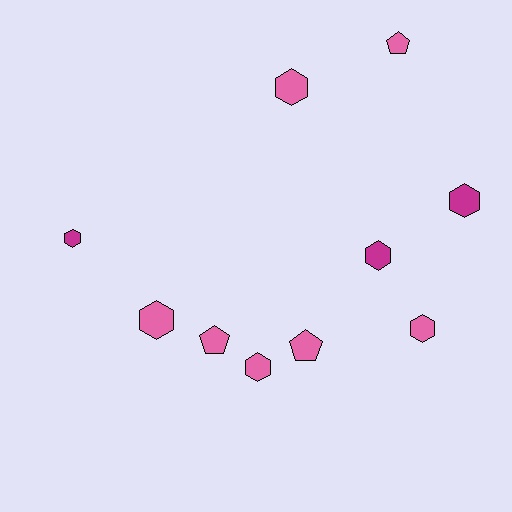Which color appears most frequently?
Pink, with 7 objects.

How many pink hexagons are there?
There are 4 pink hexagons.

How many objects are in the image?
There are 10 objects.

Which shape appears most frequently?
Hexagon, with 7 objects.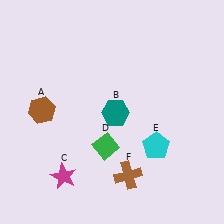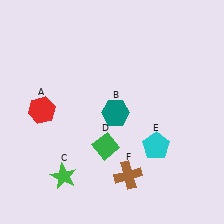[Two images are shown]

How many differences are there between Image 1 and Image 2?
There are 2 differences between the two images.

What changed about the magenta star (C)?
In Image 1, C is magenta. In Image 2, it changed to green.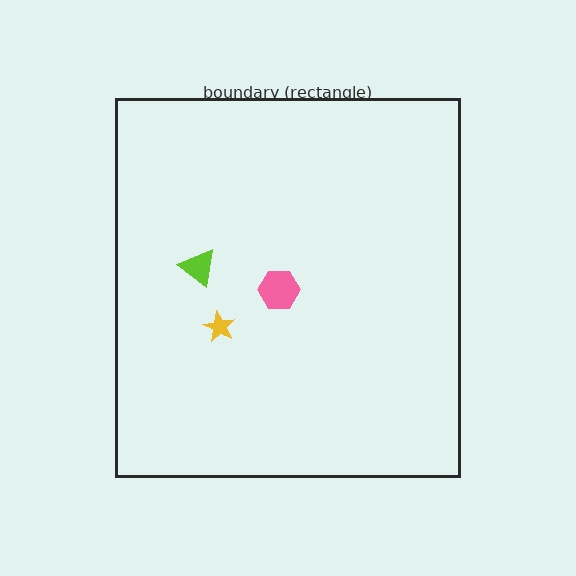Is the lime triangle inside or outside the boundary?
Inside.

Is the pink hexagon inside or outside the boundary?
Inside.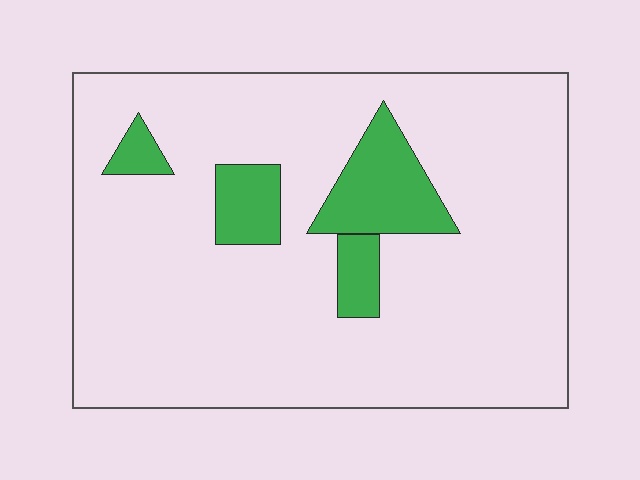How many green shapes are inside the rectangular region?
4.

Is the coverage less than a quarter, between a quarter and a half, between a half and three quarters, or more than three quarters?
Less than a quarter.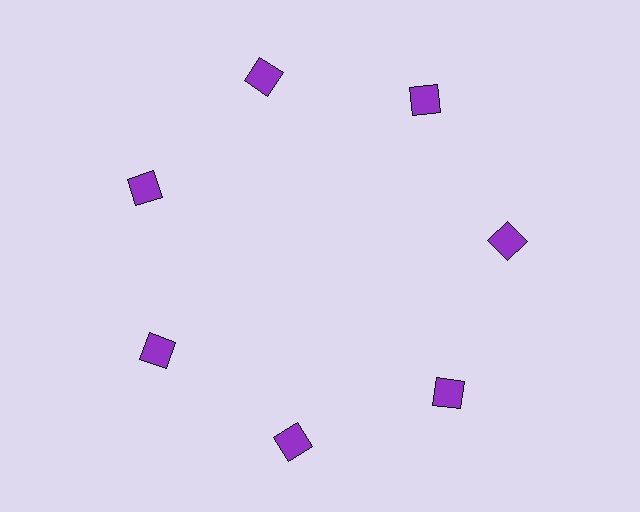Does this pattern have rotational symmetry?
Yes, this pattern has 7-fold rotational symmetry. It looks the same after rotating 51 degrees around the center.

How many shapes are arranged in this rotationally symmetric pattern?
There are 7 shapes, arranged in 7 groups of 1.